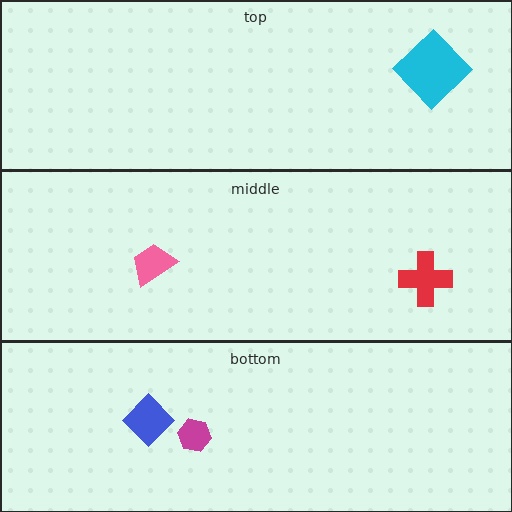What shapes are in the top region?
The cyan diamond.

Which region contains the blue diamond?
The bottom region.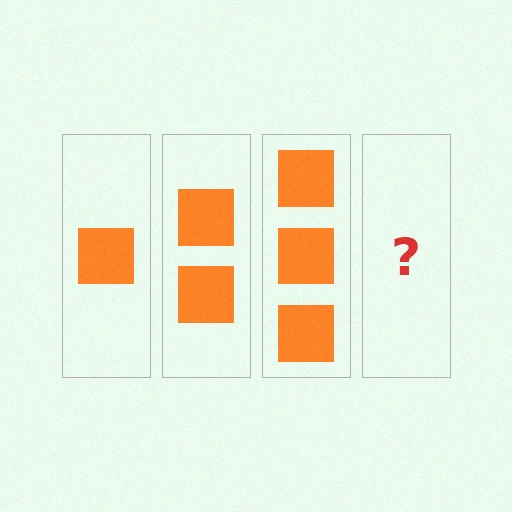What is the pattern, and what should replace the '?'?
The pattern is that each step adds one more square. The '?' should be 4 squares.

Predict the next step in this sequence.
The next step is 4 squares.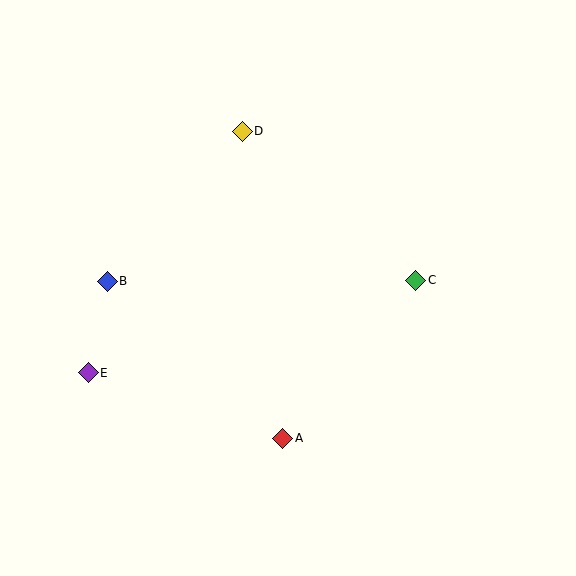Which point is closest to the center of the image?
Point C at (416, 280) is closest to the center.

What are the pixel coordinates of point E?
Point E is at (88, 373).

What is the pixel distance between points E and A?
The distance between E and A is 205 pixels.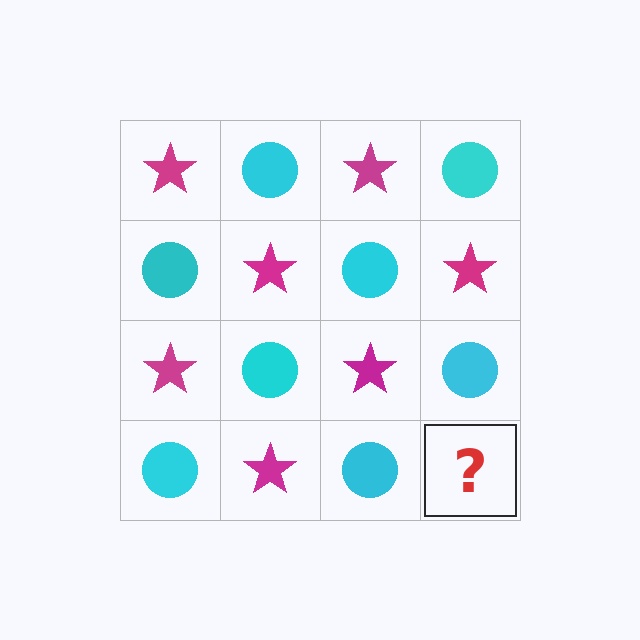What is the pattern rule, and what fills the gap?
The rule is that it alternates magenta star and cyan circle in a checkerboard pattern. The gap should be filled with a magenta star.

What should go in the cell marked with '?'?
The missing cell should contain a magenta star.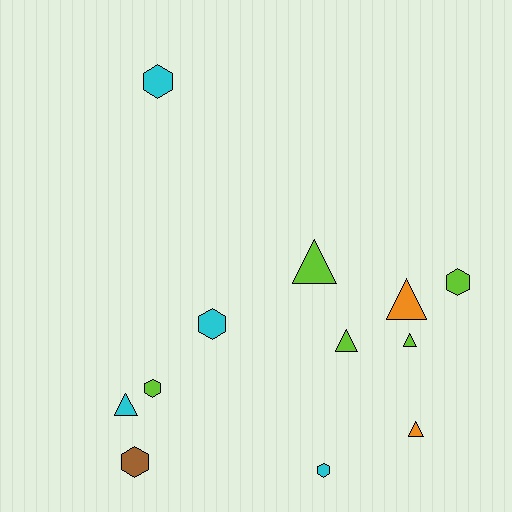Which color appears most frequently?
Lime, with 5 objects.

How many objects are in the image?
There are 12 objects.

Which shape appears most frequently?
Hexagon, with 6 objects.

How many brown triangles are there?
There are no brown triangles.